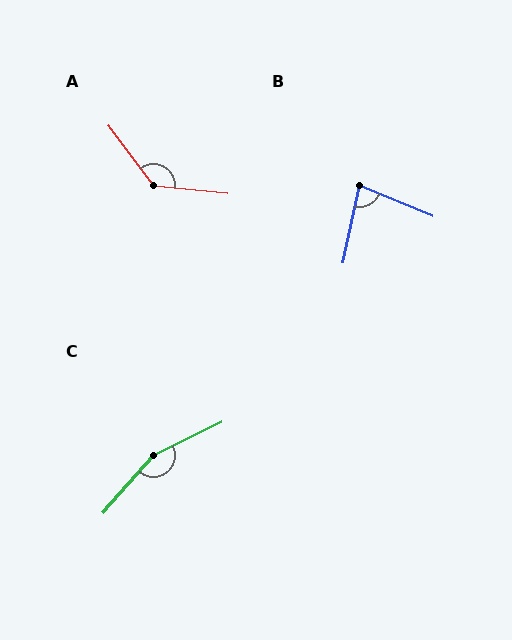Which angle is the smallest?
B, at approximately 79 degrees.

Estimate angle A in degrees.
Approximately 133 degrees.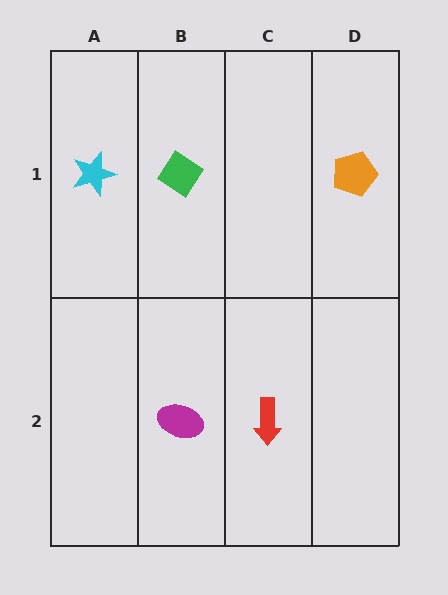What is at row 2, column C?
A red arrow.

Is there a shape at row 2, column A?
No, that cell is empty.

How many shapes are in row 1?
3 shapes.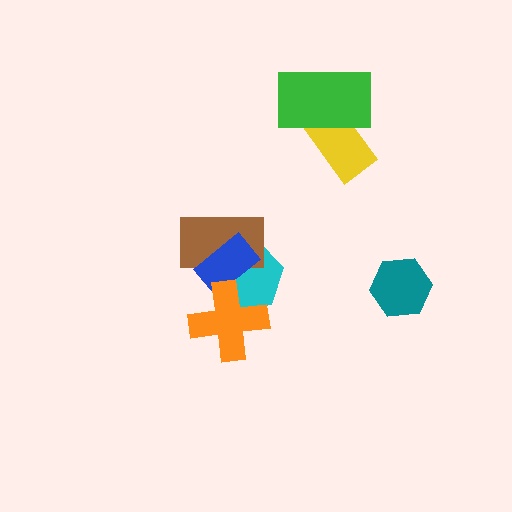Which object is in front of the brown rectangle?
The blue rectangle is in front of the brown rectangle.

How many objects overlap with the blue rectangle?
3 objects overlap with the blue rectangle.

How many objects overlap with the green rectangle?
1 object overlaps with the green rectangle.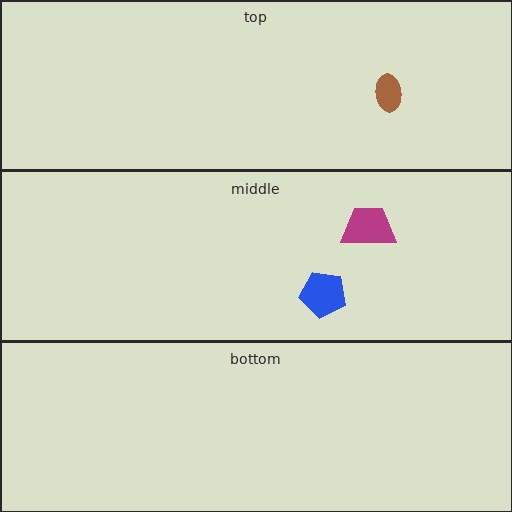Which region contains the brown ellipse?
The top region.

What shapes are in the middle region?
The magenta trapezoid, the blue pentagon.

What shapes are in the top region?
The brown ellipse.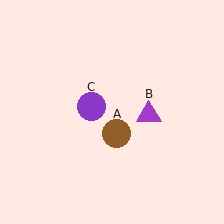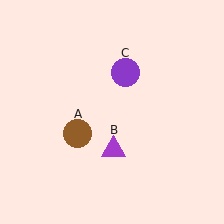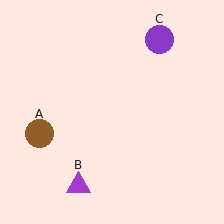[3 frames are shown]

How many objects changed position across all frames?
3 objects changed position: brown circle (object A), purple triangle (object B), purple circle (object C).